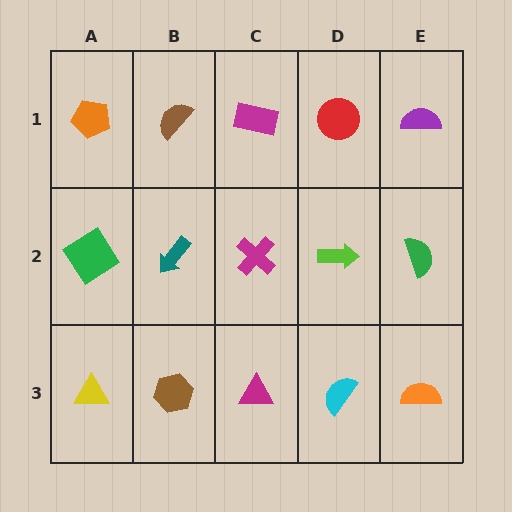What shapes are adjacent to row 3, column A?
A green diamond (row 2, column A), a brown hexagon (row 3, column B).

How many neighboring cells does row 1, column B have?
3.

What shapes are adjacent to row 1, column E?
A green semicircle (row 2, column E), a red circle (row 1, column D).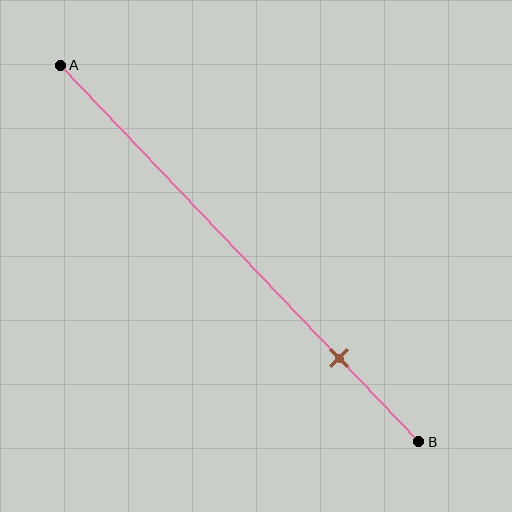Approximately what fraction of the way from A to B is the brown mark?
The brown mark is approximately 80% of the way from A to B.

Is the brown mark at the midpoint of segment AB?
No, the mark is at about 80% from A, not at the 50% midpoint.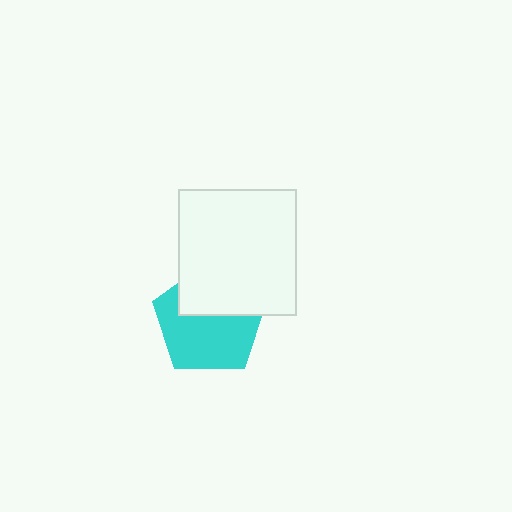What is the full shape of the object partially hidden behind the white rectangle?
The partially hidden object is a cyan pentagon.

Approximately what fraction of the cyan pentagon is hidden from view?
Roughly 39% of the cyan pentagon is hidden behind the white rectangle.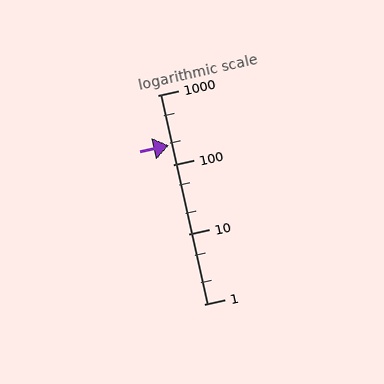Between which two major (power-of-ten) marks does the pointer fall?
The pointer is between 100 and 1000.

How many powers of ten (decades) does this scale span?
The scale spans 3 decades, from 1 to 1000.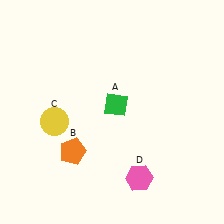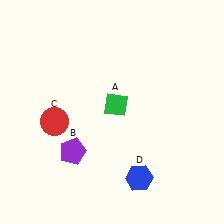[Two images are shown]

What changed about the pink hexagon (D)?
In Image 1, D is pink. In Image 2, it changed to blue.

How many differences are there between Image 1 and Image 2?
There are 3 differences between the two images.